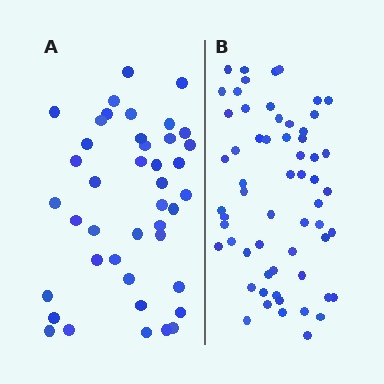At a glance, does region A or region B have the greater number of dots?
Region B (the right region) has more dots.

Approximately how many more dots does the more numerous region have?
Region B has approximately 20 more dots than region A.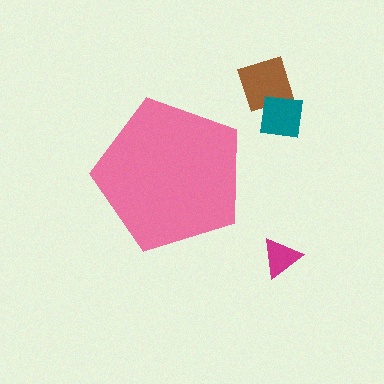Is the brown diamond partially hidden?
No, the brown diamond is fully visible.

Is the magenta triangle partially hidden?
No, the magenta triangle is fully visible.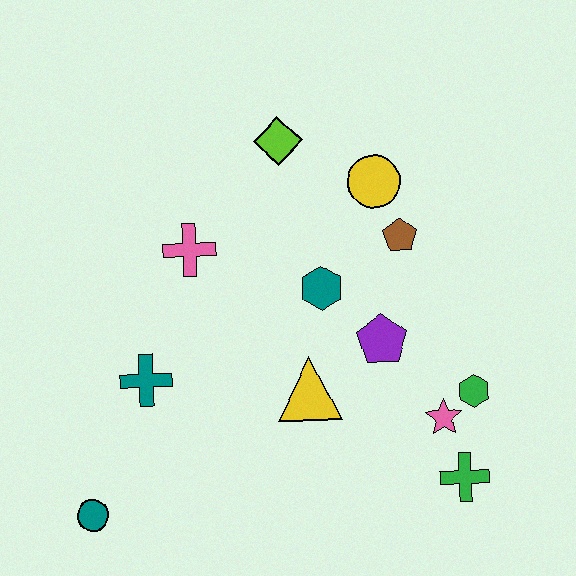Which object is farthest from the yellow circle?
The teal circle is farthest from the yellow circle.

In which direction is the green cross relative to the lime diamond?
The green cross is below the lime diamond.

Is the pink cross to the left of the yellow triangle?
Yes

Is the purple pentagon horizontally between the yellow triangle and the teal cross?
No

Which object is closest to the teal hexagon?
The purple pentagon is closest to the teal hexagon.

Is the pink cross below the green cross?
No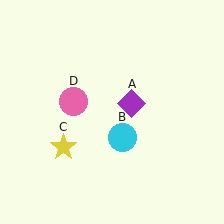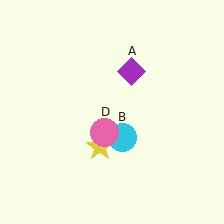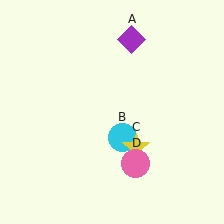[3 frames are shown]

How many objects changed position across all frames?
3 objects changed position: purple diamond (object A), yellow star (object C), pink circle (object D).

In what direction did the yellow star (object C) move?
The yellow star (object C) moved right.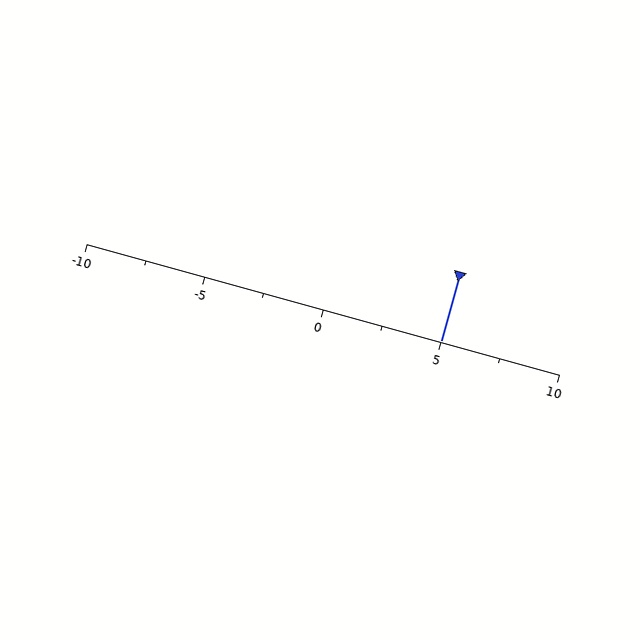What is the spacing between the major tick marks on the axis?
The major ticks are spaced 5 apart.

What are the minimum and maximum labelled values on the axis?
The axis runs from -10 to 10.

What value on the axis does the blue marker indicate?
The marker indicates approximately 5.